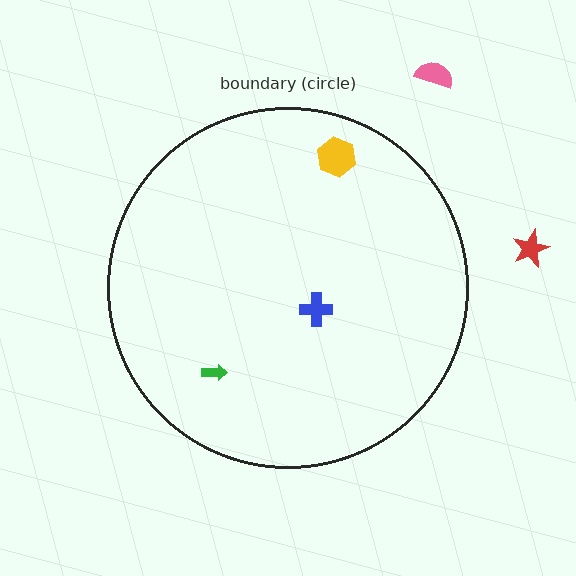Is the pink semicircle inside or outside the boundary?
Outside.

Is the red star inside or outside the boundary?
Outside.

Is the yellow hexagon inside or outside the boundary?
Inside.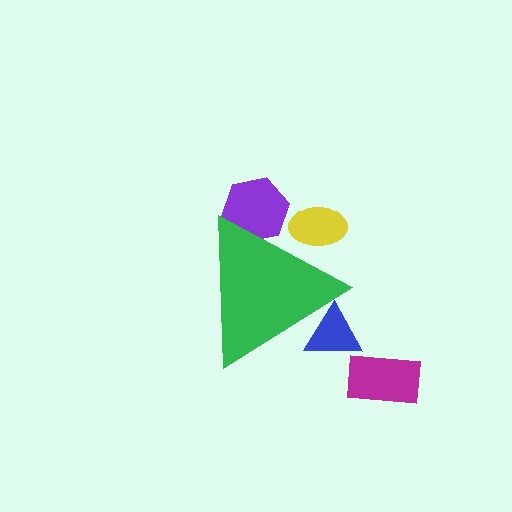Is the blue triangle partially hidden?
Yes, the blue triangle is partially hidden behind the green triangle.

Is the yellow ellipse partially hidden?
Yes, the yellow ellipse is partially hidden behind the green triangle.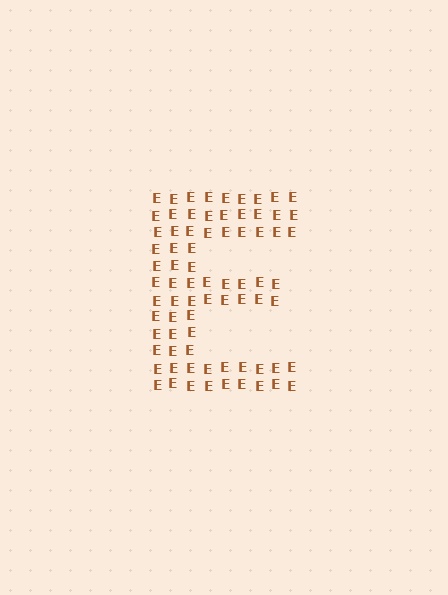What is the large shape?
The large shape is the letter E.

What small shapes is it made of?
It is made of small letter E's.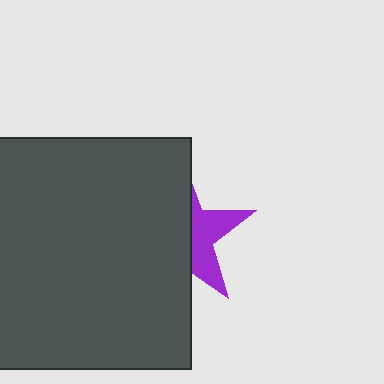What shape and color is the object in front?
The object in front is a dark gray square.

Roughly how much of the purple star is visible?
A small part of it is visible (roughly 38%).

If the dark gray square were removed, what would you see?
You would see the complete purple star.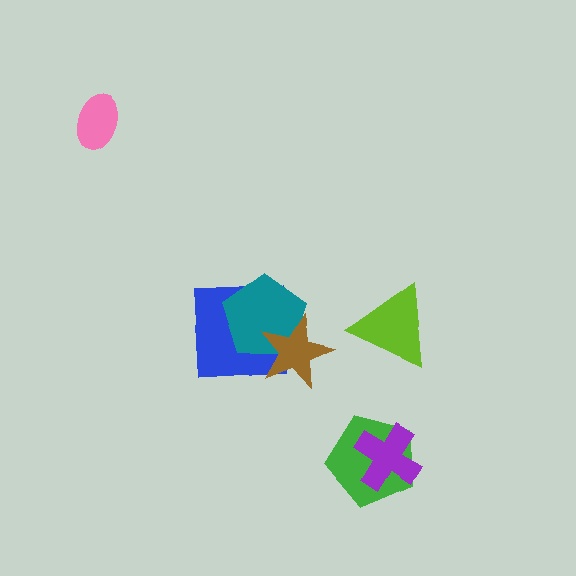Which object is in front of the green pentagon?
The purple cross is in front of the green pentagon.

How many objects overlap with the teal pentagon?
2 objects overlap with the teal pentagon.